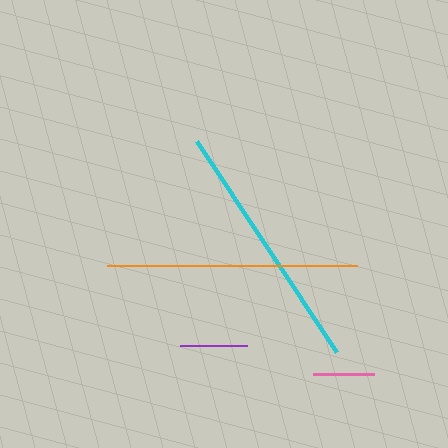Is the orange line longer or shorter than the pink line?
The orange line is longer than the pink line.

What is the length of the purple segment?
The purple segment is approximately 67 pixels long.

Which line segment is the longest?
The cyan line is the longest at approximately 253 pixels.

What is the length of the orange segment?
The orange segment is approximately 250 pixels long.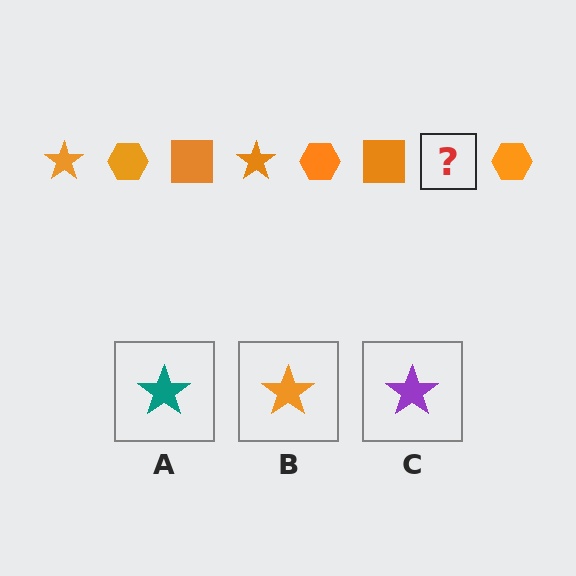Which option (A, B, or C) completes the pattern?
B.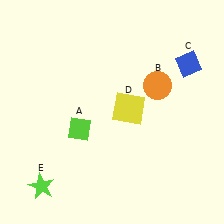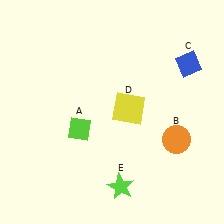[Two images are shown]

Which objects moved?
The objects that moved are: the orange circle (B), the lime star (E).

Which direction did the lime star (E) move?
The lime star (E) moved right.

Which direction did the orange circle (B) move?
The orange circle (B) moved down.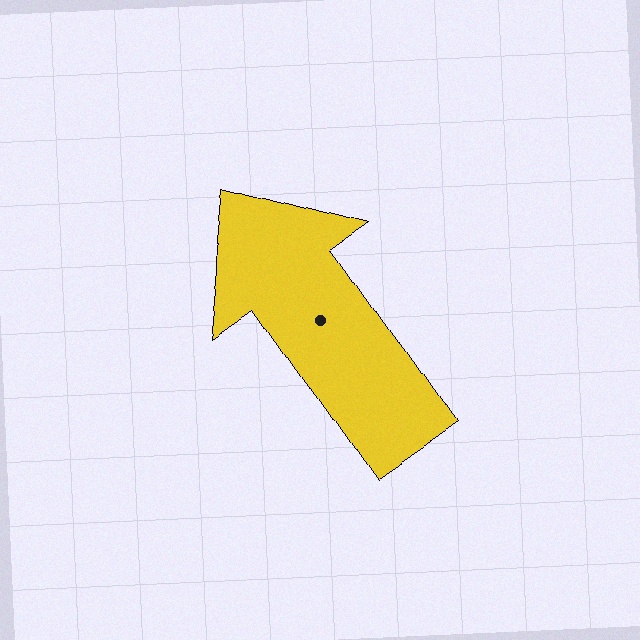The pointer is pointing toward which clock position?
Roughly 11 o'clock.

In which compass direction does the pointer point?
Northwest.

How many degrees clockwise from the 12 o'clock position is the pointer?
Approximately 325 degrees.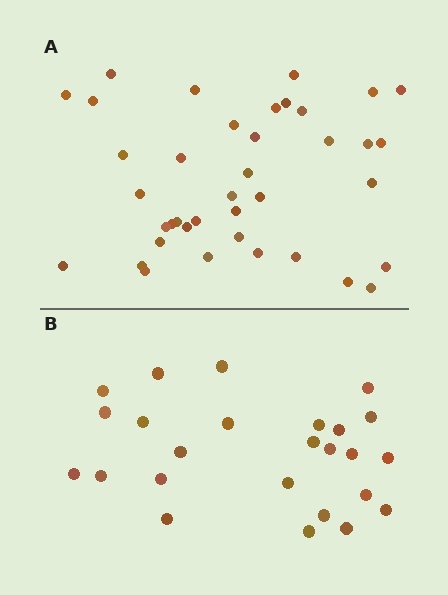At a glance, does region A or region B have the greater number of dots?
Region A (the top region) has more dots.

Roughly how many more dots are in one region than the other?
Region A has approximately 15 more dots than region B.